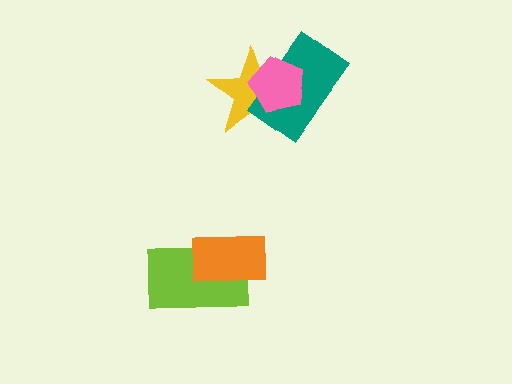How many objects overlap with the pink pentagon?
2 objects overlap with the pink pentagon.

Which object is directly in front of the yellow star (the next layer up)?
The teal rectangle is directly in front of the yellow star.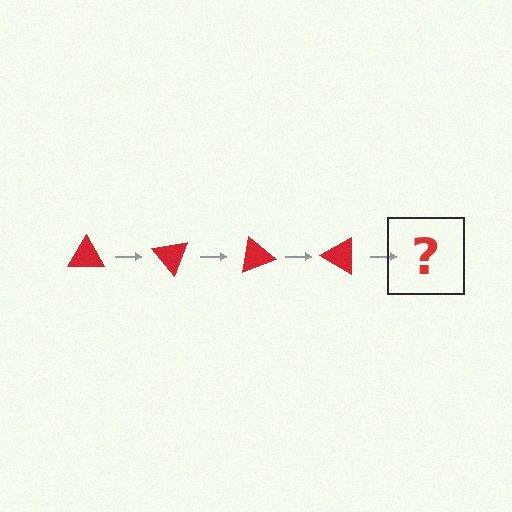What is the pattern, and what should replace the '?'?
The pattern is that the triangle rotates 50 degrees each step. The '?' should be a red triangle rotated 200 degrees.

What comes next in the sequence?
The next element should be a red triangle rotated 200 degrees.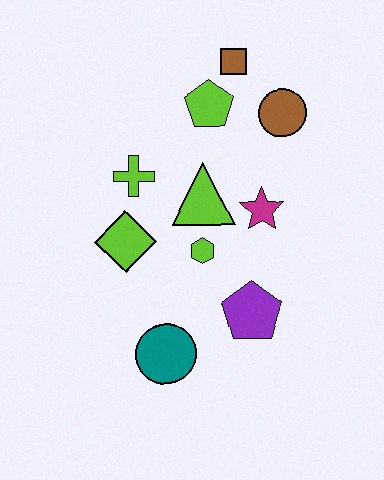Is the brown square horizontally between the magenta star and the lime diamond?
Yes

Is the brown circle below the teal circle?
No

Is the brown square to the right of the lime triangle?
Yes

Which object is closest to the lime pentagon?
The brown square is closest to the lime pentagon.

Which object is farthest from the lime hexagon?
The brown square is farthest from the lime hexagon.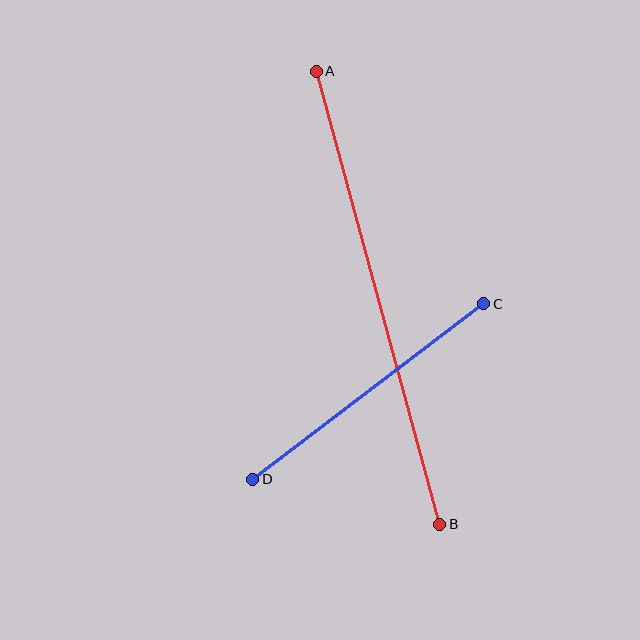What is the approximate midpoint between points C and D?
The midpoint is at approximately (368, 391) pixels.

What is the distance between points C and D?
The distance is approximately 290 pixels.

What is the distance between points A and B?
The distance is approximately 470 pixels.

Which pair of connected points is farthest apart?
Points A and B are farthest apart.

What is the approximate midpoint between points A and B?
The midpoint is at approximately (378, 298) pixels.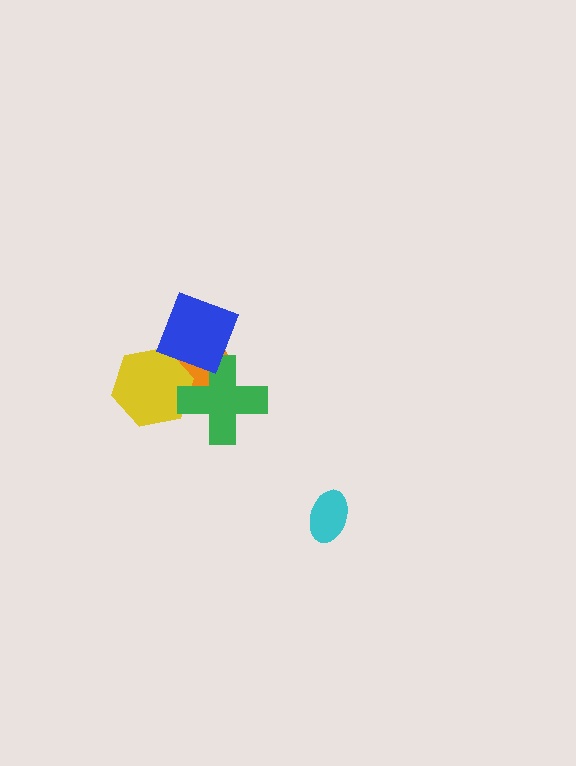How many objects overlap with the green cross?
3 objects overlap with the green cross.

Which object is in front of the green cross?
The blue diamond is in front of the green cross.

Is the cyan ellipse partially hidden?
No, no other shape covers it.